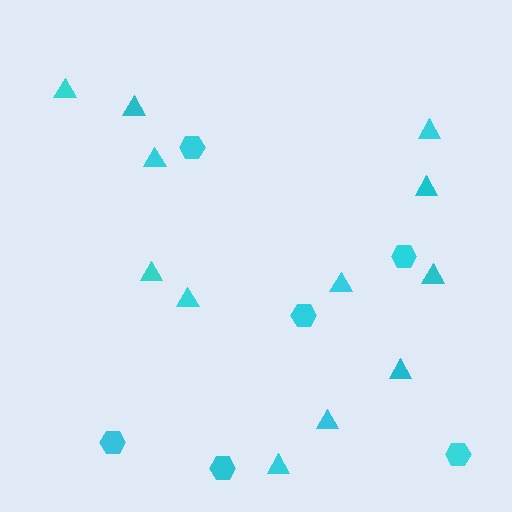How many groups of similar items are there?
There are 2 groups: one group of hexagons (6) and one group of triangles (12).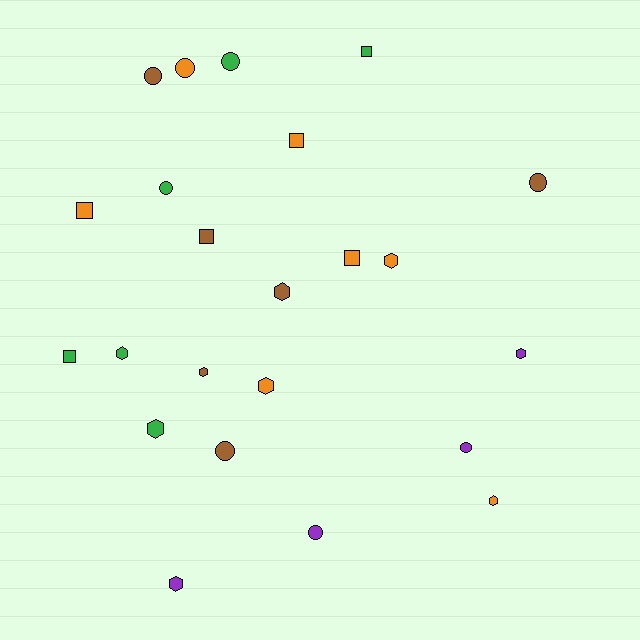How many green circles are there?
There are 2 green circles.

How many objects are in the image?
There are 23 objects.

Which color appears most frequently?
Orange, with 7 objects.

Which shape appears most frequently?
Hexagon, with 9 objects.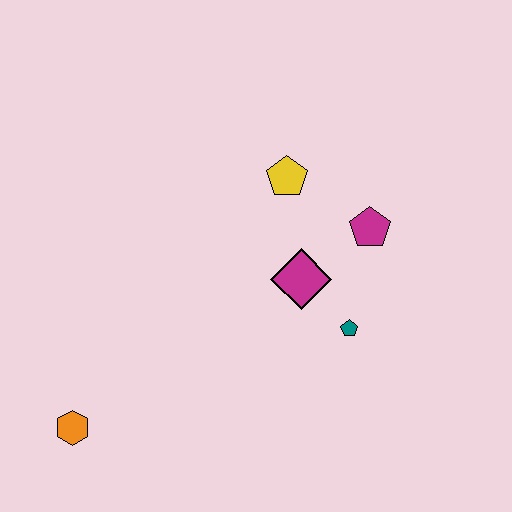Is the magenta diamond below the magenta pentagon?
Yes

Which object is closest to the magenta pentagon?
The magenta diamond is closest to the magenta pentagon.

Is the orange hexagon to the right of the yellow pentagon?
No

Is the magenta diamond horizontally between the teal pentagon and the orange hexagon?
Yes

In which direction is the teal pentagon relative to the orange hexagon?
The teal pentagon is to the right of the orange hexagon.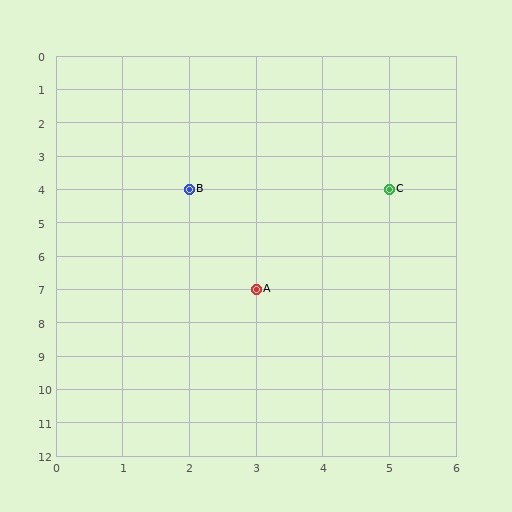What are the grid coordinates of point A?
Point A is at grid coordinates (3, 7).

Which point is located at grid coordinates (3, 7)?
Point A is at (3, 7).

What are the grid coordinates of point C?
Point C is at grid coordinates (5, 4).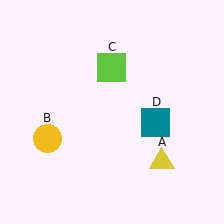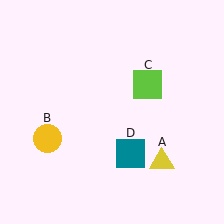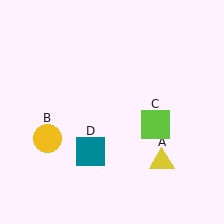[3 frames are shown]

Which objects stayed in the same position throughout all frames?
Yellow triangle (object A) and yellow circle (object B) remained stationary.